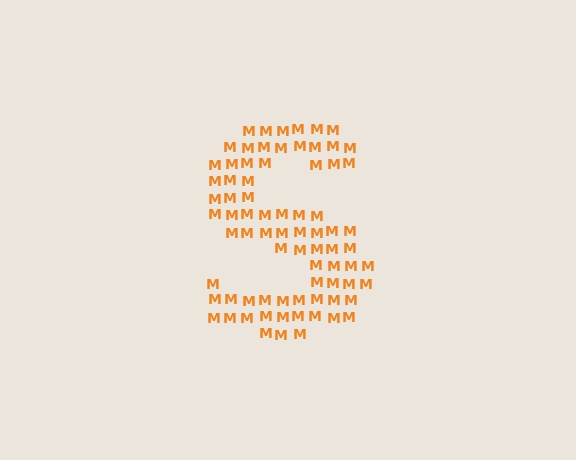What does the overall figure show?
The overall figure shows the letter S.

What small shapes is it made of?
It is made of small letter M's.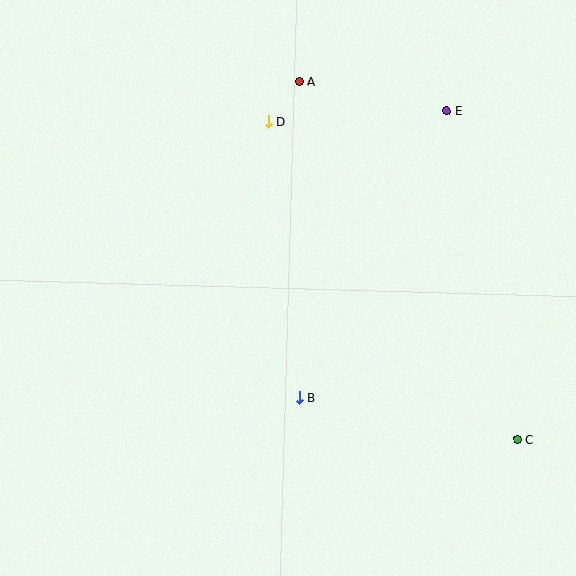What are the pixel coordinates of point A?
Point A is at (299, 81).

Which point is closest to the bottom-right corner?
Point C is closest to the bottom-right corner.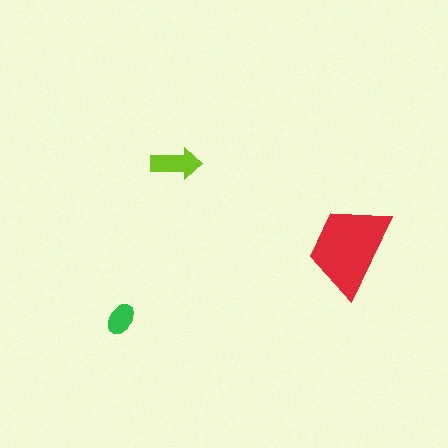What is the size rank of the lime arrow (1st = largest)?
2nd.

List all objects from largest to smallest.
The red trapezoid, the lime arrow, the green ellipse.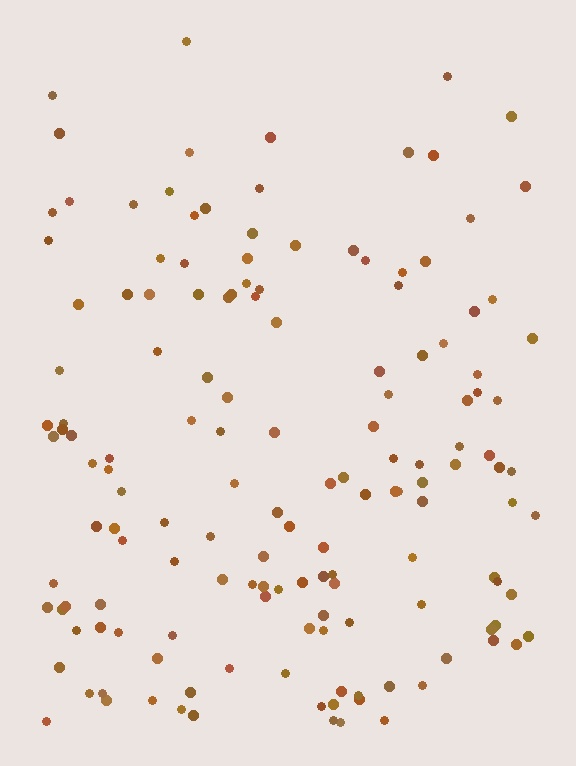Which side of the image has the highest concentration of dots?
The bottom.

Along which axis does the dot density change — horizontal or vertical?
Vertical.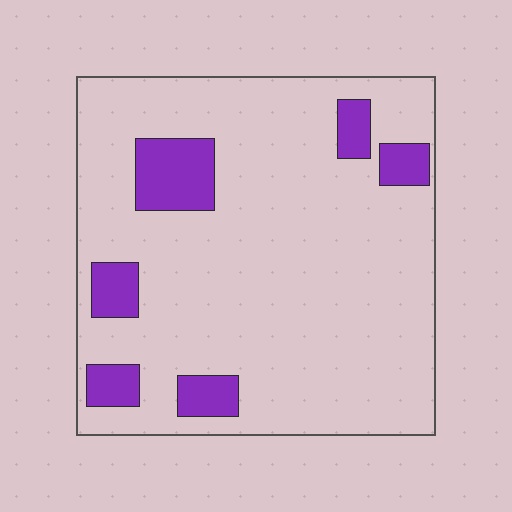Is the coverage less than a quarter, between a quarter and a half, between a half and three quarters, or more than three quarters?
Less than a quarter.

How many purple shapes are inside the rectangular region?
6.